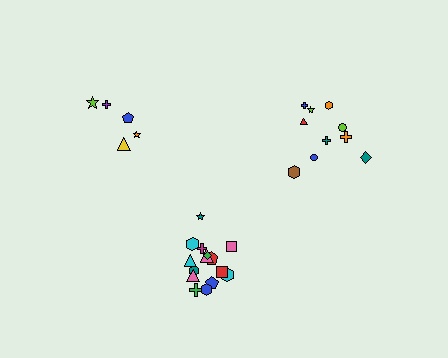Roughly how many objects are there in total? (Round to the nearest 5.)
Roughly 30 objects in total.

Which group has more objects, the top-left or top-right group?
The top-right group.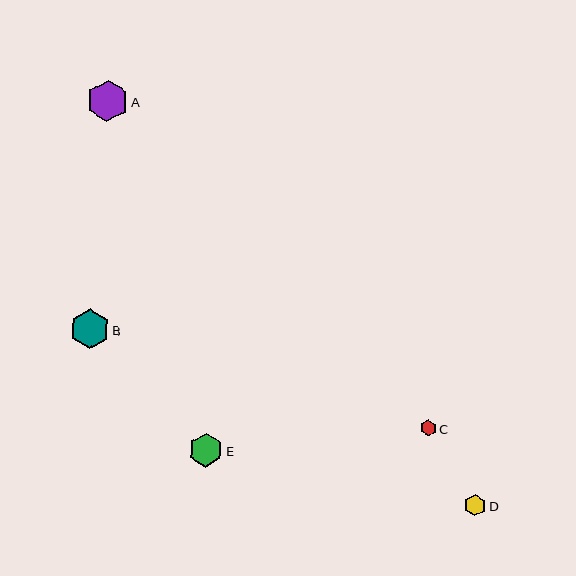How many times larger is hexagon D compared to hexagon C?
Hexagon D is approximately 1.4 times the size of hexagon C.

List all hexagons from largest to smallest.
From largest to smallest: A, B, E, D, C.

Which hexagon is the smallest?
Hexagon C is the smallest with a size of approximately 15 pixels.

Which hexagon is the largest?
Hexagon A is the largest with a size of approximately 42 pixels.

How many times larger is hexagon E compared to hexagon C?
Hexagon E is approximately 2.2 times the size of hexagon C.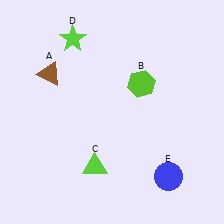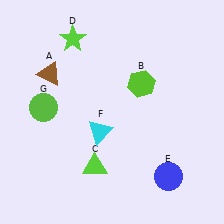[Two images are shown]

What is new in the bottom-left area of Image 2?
A cyan triangle (F) was added in the bottom-left area of Image 2.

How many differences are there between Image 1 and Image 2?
There are 2 differences between the two images.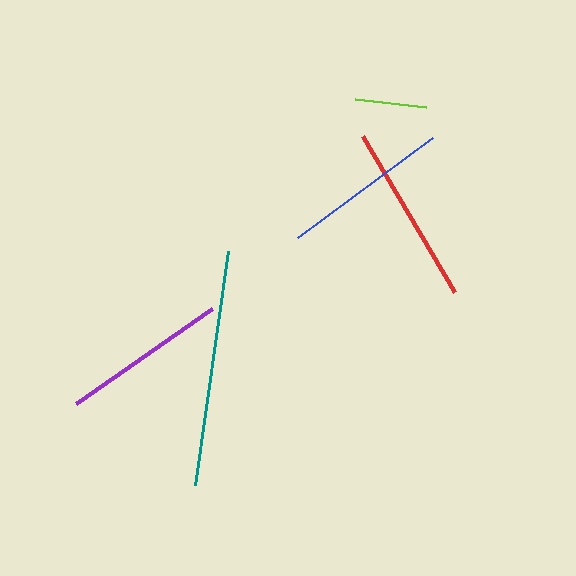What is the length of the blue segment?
The blue segment is approximately 169 pixels long.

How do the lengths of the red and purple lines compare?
The red and purple lines are approximately the same length.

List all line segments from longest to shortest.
From longest to shortest: teal, red, blue, purple, lime.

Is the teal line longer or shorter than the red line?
The teal line is longer than the red line.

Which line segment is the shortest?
The lime line is the shortest at approximately 71 pixels.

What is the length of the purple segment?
The purple segment is approximately 166 pixels long.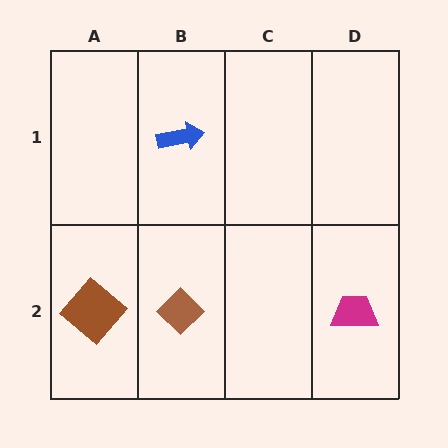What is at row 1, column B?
A blue arrow.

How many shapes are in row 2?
3 shapes.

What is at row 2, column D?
A magenta trapezoid.